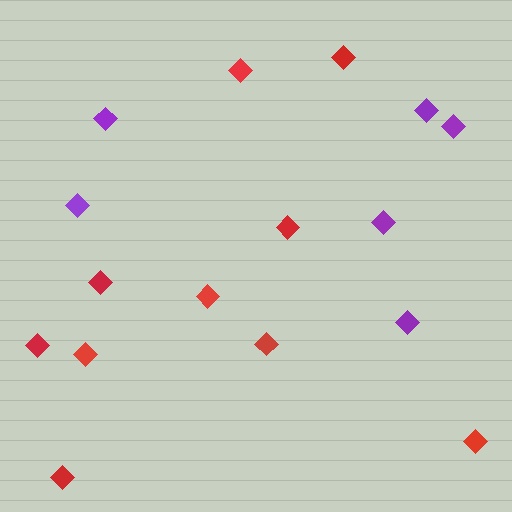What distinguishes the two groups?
There are 2 groups: one group of purple diamonds (6) and one group of red diamonds (10).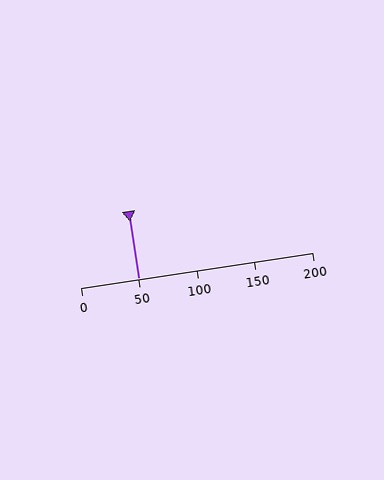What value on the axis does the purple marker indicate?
The marker indicates approximately 50.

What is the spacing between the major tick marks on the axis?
The major ticks are spaced 50 apart.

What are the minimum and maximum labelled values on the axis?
The axis runs from 0 to 200.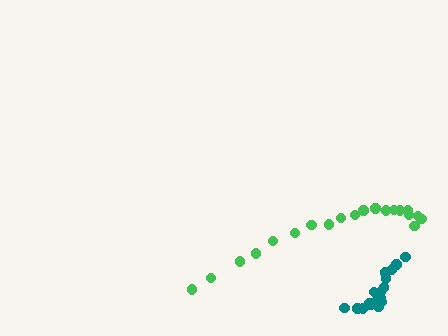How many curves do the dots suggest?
There are 2 distinct paths.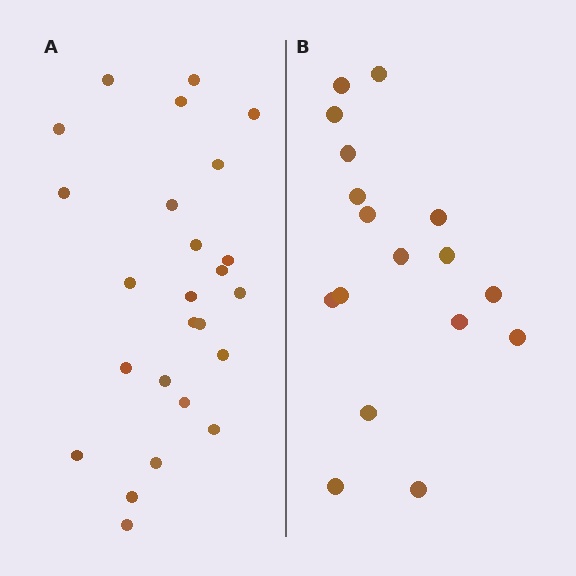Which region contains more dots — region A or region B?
Region A (the left region) has more dots.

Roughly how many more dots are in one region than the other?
Region A has roughly 8 or so more dots than region B.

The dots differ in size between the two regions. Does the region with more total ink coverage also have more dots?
No. Region B has more total ink coverage because its dots are larger, but region A actually contains more individual dots. Total area can be misleading — the number of items is what matters here.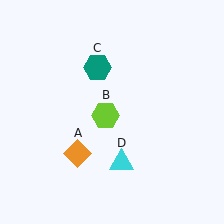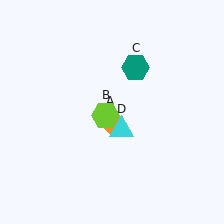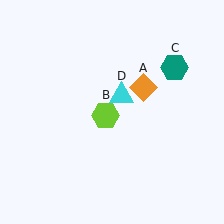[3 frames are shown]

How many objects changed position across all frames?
3 objects changed position: orange diamond (object A), teal hexagon (object C), cyan triangle (object D).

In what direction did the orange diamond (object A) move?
The orange diamond (object A) moved up and to the right.